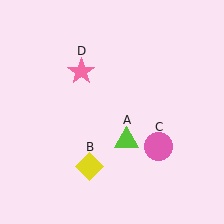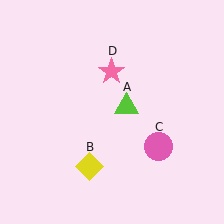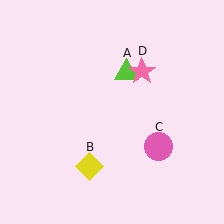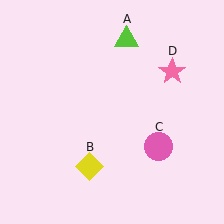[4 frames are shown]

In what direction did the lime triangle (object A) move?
The lime triangle (object A) moved up.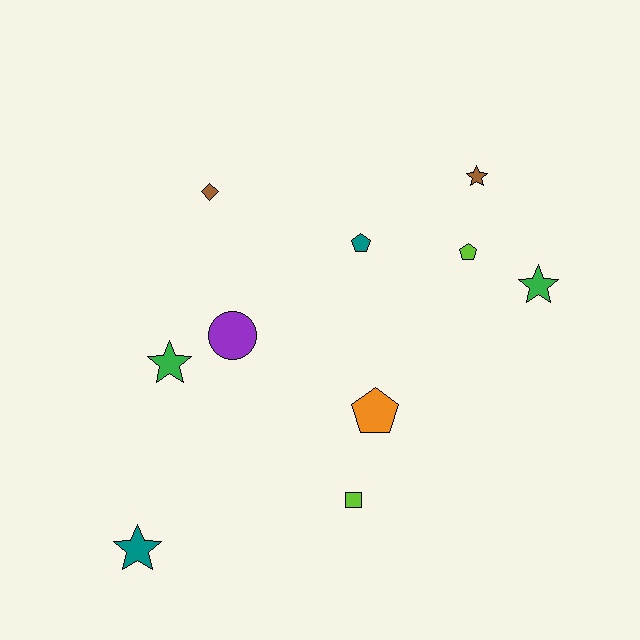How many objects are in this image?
There are 10 objects.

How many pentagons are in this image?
There are 3 pentagons.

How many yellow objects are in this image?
There are no yellow objects.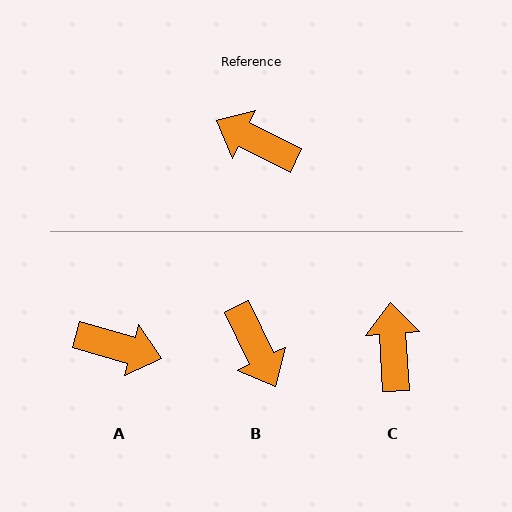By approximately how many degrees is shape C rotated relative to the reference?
Approximately 60 degrees clockwise.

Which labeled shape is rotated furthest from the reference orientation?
A, about 170 degrees away.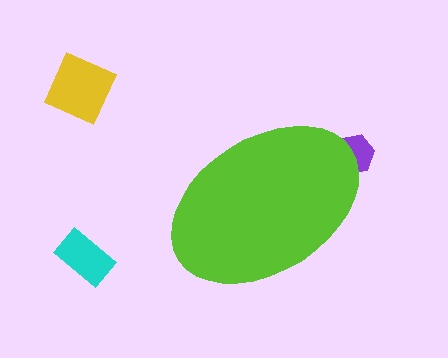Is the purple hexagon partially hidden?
Yes, the purple hexagon is partially hidden behind the lime ellipse.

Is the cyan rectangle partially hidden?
No, the cyan rectangle is fully visible.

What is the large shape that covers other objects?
A lime ellipse.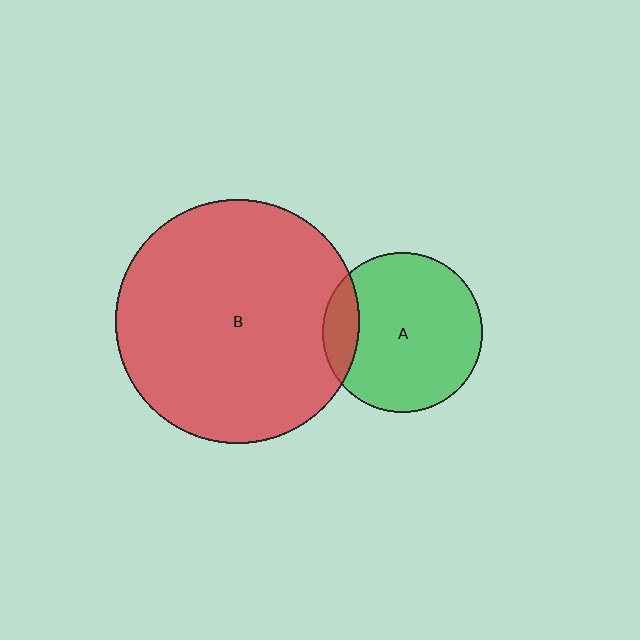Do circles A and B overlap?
Yes.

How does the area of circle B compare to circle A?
Approximately 2.3 times.